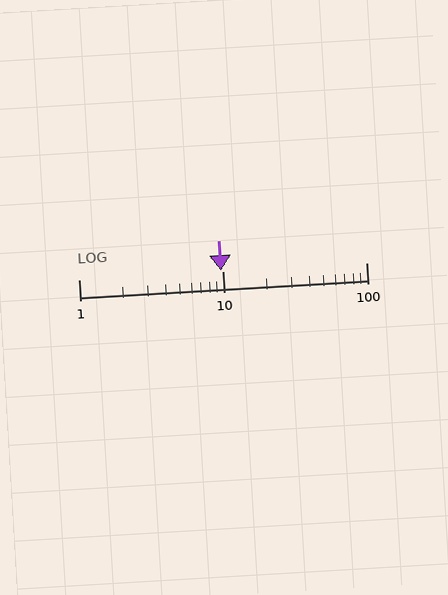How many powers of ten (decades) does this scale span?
The scale spans 2 decades, from 1 to 100.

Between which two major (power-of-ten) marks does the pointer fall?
The pointer is between 1 and 10.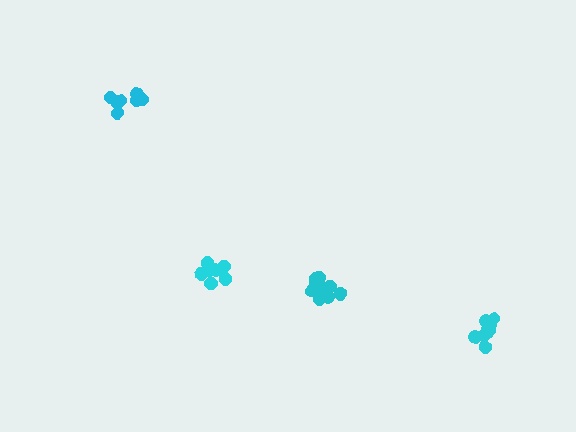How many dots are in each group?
Group 1: 8 dots, Group 2: 7 dots, Group 3: 7 dots, Group 4: 10 dots (32 total).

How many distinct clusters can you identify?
There are 4 distinct clusters.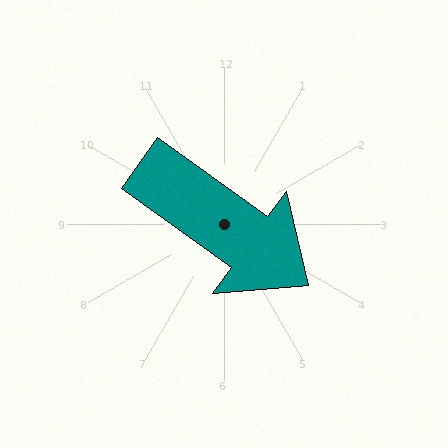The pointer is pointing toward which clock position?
Roughly 4 o'clock.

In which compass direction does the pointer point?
Southeast.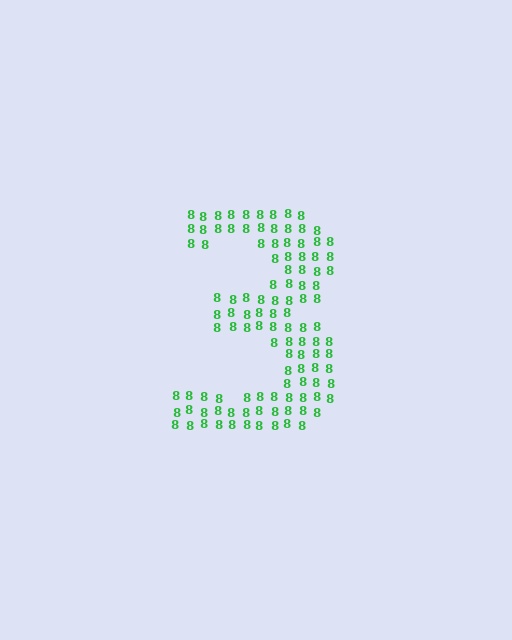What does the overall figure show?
The overall figure shows the digit 3.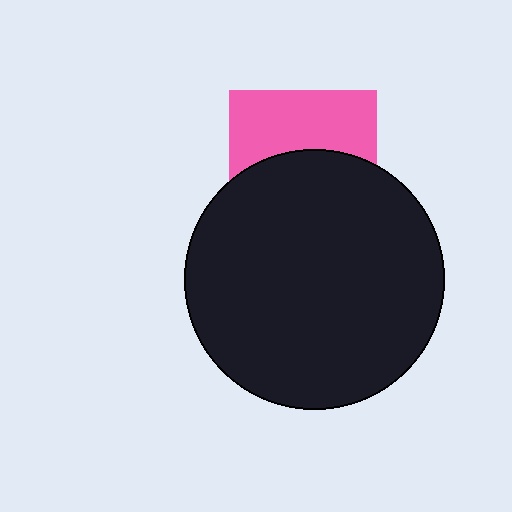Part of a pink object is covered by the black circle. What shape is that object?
It is a square.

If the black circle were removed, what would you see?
You would see the complete pink square.